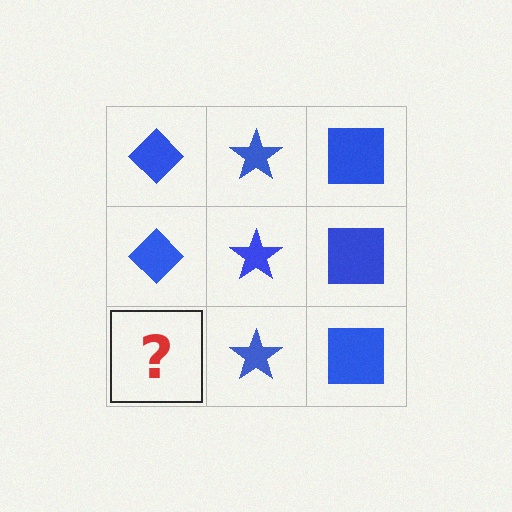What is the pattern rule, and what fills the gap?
The rule is that each column has a consistent shape. The gap should be filled with a blue diamond.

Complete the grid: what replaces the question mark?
The question mark should be replaced with a blue diamond.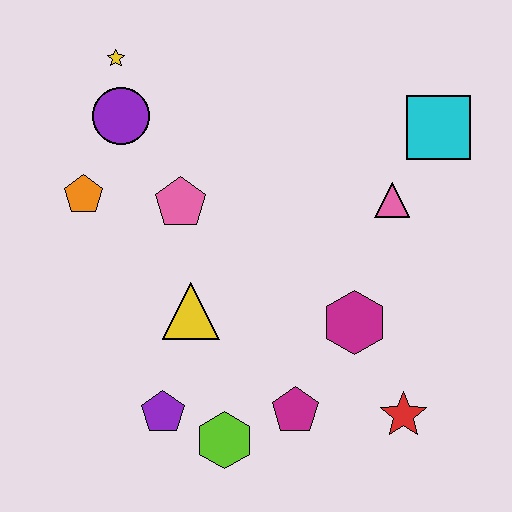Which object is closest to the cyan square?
The pink triangle is closest to the cyan square.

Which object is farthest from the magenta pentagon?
The yellow star is farthest from the magenta pentagon.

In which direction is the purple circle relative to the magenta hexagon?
The purple circle is to the left of the magenta hexagon.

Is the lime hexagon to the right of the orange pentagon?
Yes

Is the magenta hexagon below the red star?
No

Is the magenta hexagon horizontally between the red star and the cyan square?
No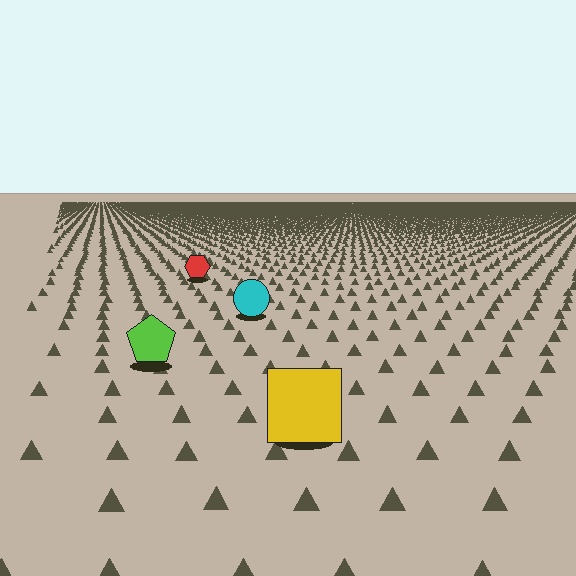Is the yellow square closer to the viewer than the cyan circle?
Yes. The yellow square is closer — you can tell from the texture gradient: the ground texture is coarser near it.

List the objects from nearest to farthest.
From nearest to farthest: the yellow square, the lime pentagon, the cyan circle, the red hexagon.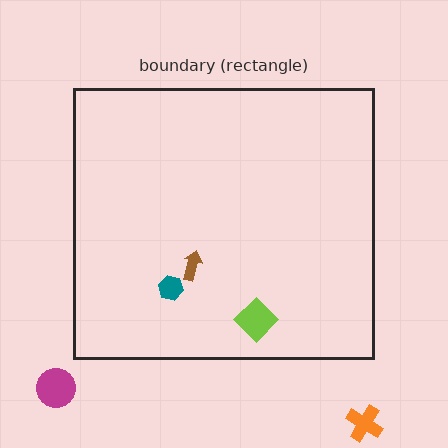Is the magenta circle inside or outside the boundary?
Outside.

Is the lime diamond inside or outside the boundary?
Inside.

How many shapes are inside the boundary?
3 inside, 2 outside.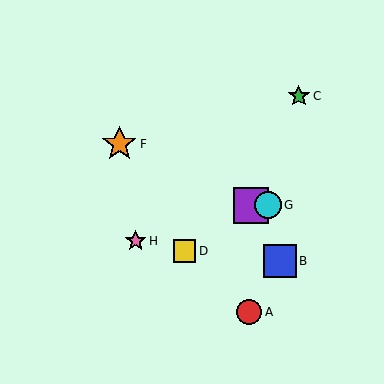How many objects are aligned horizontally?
2 objects (E, G) are aligned horizontally.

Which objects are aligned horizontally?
Objects E, G are aligned horizontally.